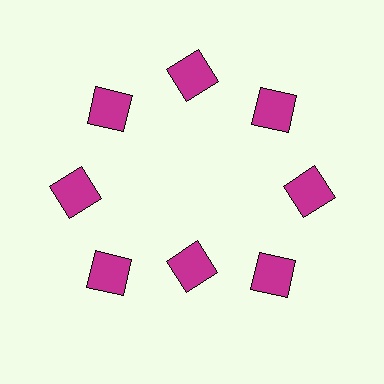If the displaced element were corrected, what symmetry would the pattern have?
It would have 8-fold rotational symmetry — the pattern would map onto itself every 45 degrees.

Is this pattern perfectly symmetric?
No. The 8 magenta squares are arranged in a ring, but one element near the 6 o'clock position is pulled inward toward the center, breaking the 8-fold rotational symmetry.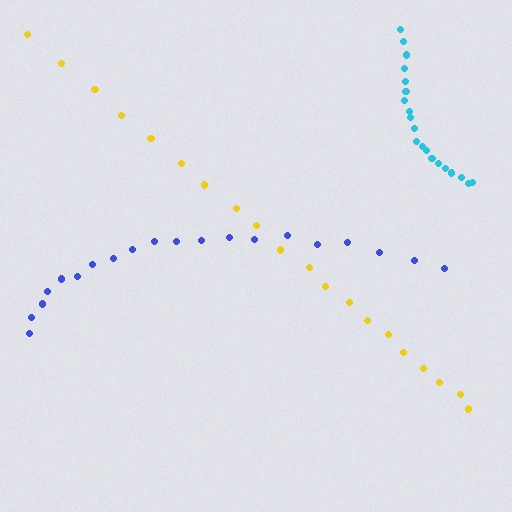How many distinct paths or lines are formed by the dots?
There are 3 distinct paths.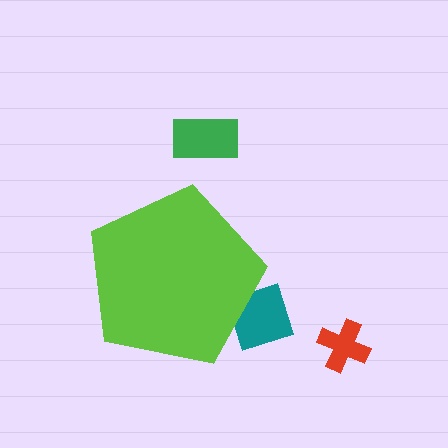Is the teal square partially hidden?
Yes, the teal square is partially hidden behind the lime pentagon.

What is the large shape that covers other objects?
A lime pentagon.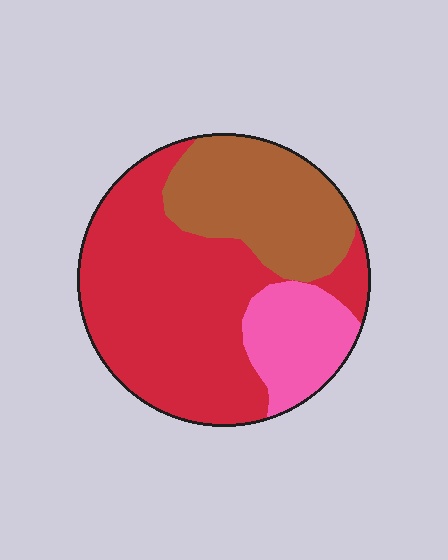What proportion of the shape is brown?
Brown takes up about one quarter (1/4) of the shape.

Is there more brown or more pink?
Brown.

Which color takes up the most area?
Red, at roughly 55%.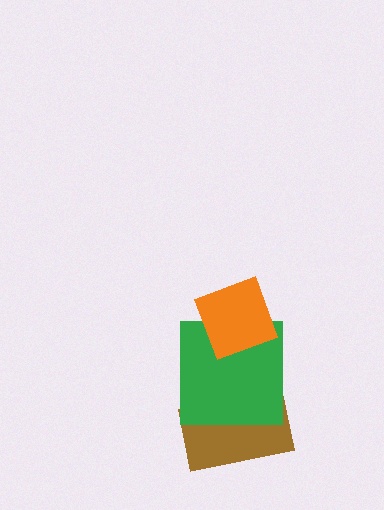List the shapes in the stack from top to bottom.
From top to bottom: the orange diamond, the green square, the brown rectangle.